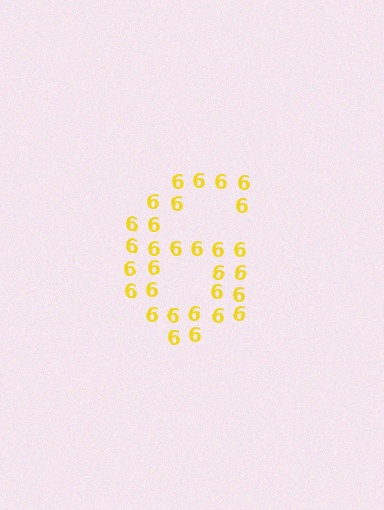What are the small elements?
The small elements are digit 6's.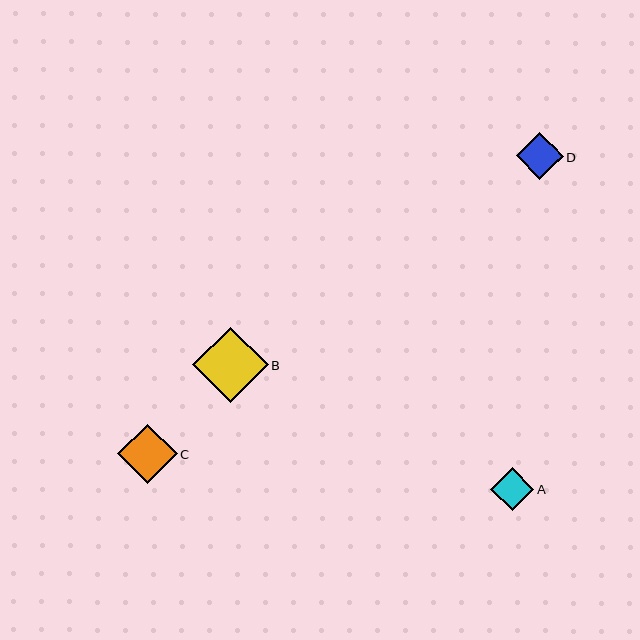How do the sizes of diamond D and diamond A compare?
Diamond D and diamond A are approximately the same size.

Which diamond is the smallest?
Diamond A is the smallest with a size of approximately 43 pixels.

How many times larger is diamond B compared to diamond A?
Diamond B is approximately 1.8 times the size of diamond A.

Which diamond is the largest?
Diamond B is the largest with a size of approximately 75 pixels.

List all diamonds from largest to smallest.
From largest to smallest: B, C, D, A.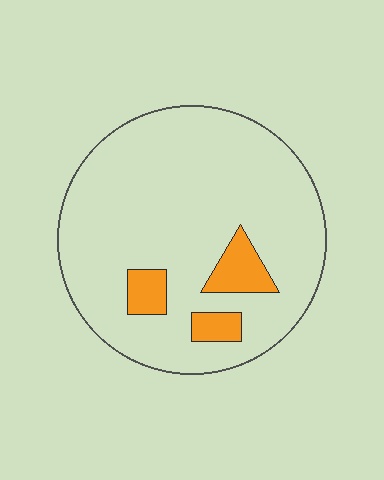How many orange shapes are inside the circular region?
3.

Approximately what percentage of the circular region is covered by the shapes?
Approximately 10%.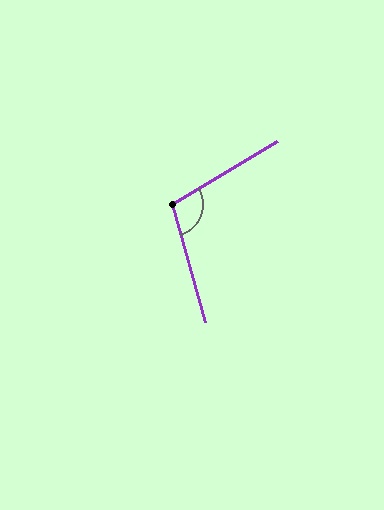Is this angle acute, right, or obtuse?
It is obtuse.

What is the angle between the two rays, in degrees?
Approximately 105 degrees.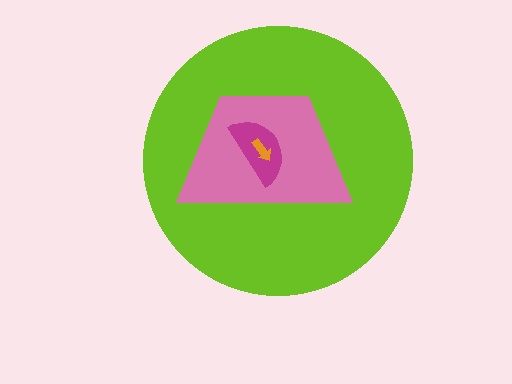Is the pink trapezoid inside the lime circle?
Yes.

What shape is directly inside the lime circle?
The pink trapezoid.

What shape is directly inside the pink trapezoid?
The magenta semicircle.